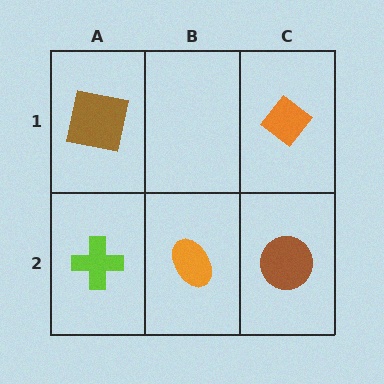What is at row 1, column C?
An orange diamond.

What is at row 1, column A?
A brown square.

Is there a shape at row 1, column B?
No, that cell is empty.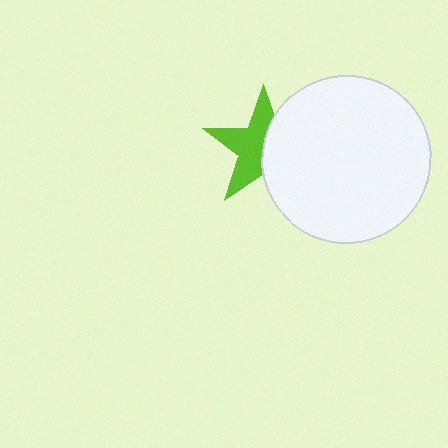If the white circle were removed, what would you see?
You would see the complete lime star.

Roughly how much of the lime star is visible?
About half of it is visible (roughly 55%).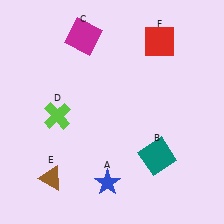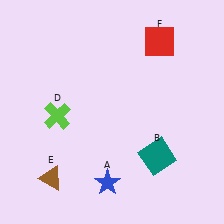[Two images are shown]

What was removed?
The magenta square (C) was removed in Image 2.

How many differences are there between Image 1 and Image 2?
There is 1 difference between the two images.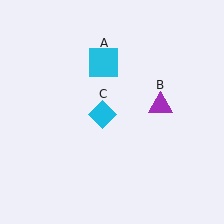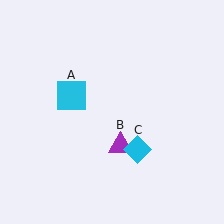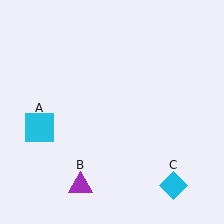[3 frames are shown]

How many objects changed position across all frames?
3 objects changed position: cyan square (object A), purple triangle (object B), cyan diamond (object C).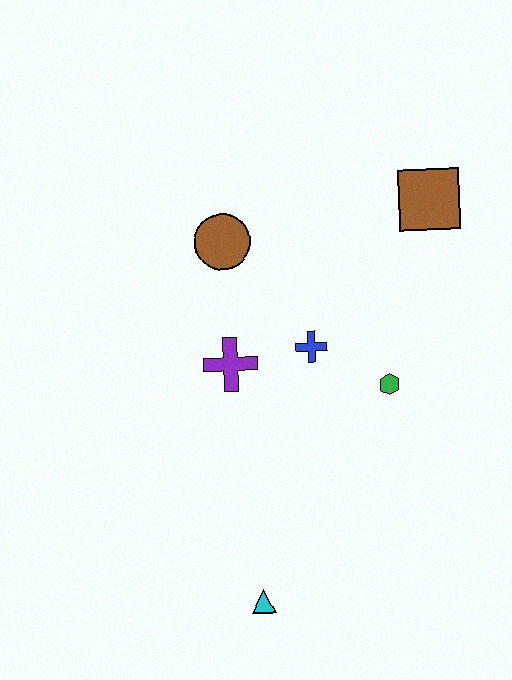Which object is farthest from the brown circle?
The cyan triangle is farthest from the brown circle.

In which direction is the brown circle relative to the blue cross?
The brown circle is above the blue cross.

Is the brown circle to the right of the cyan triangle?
No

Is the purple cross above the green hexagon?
Yes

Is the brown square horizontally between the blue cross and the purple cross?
No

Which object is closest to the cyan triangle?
The purple cross is closest to the cyan triangle.